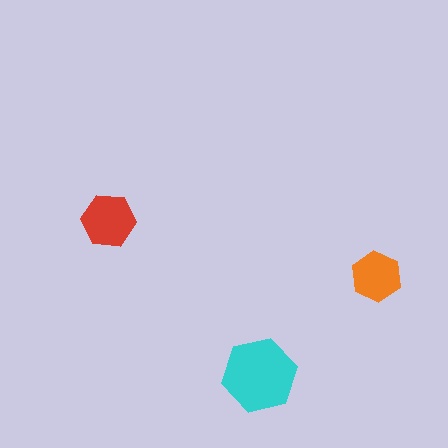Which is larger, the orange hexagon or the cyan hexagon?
The cyan one.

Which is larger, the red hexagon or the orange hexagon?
The red one.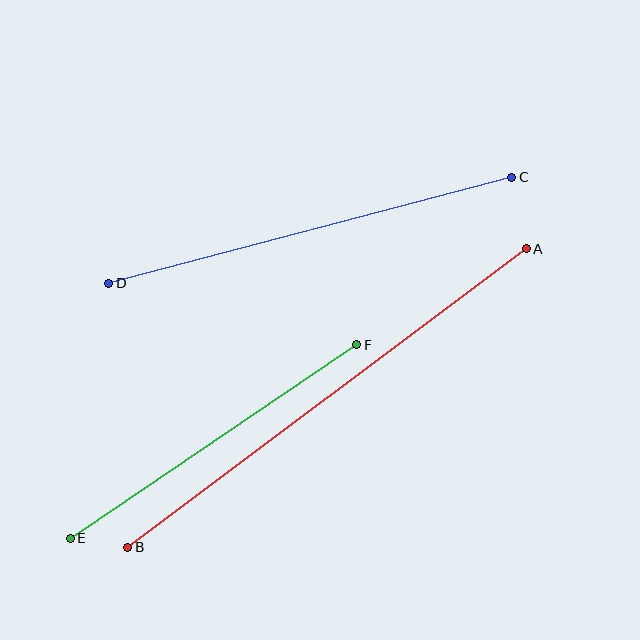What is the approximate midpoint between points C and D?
The midpoint is at approximately (310, 230) pixels.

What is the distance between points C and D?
The distance is approximately 417 pixels.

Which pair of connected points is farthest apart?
Points A and B are farthest apart.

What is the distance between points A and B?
The distance is approximately 498 pixels.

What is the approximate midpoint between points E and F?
The midpoint is at approximately (214, 441) pixels.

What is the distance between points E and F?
The distance is approximately 346 pixels.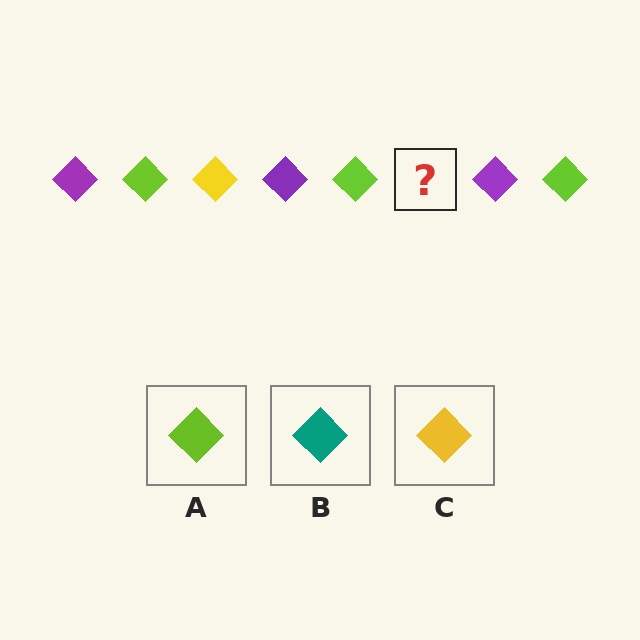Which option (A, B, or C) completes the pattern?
C.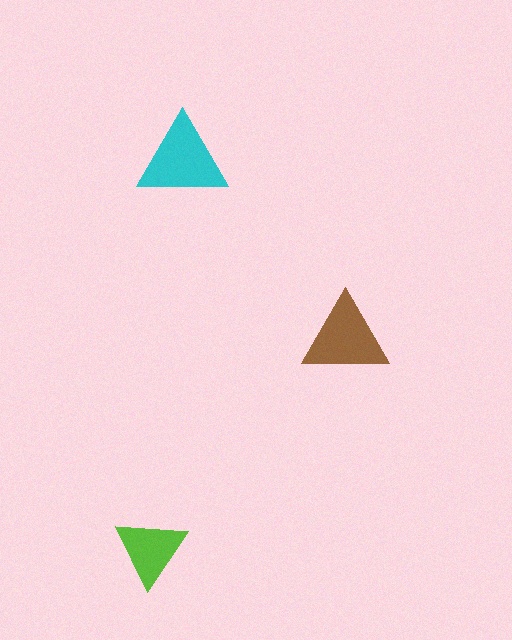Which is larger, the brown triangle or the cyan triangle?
The cyan one.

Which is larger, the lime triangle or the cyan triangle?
The cyan one.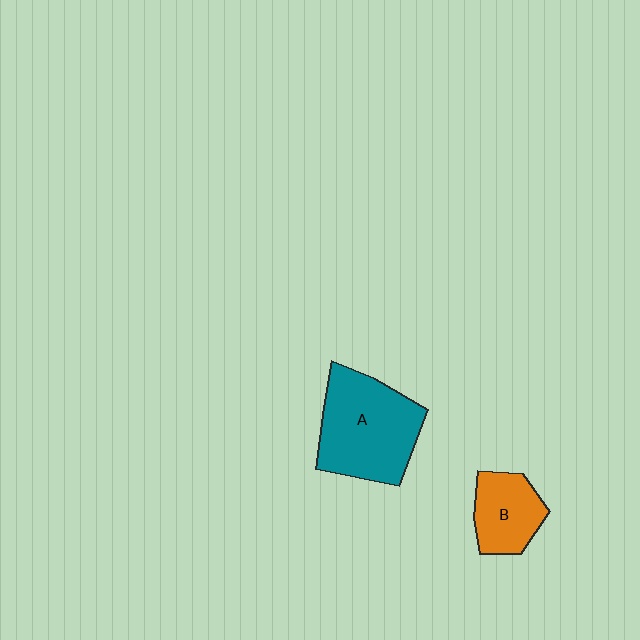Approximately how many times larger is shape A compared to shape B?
Approximately 1.9 times.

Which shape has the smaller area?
Shape B (orange).